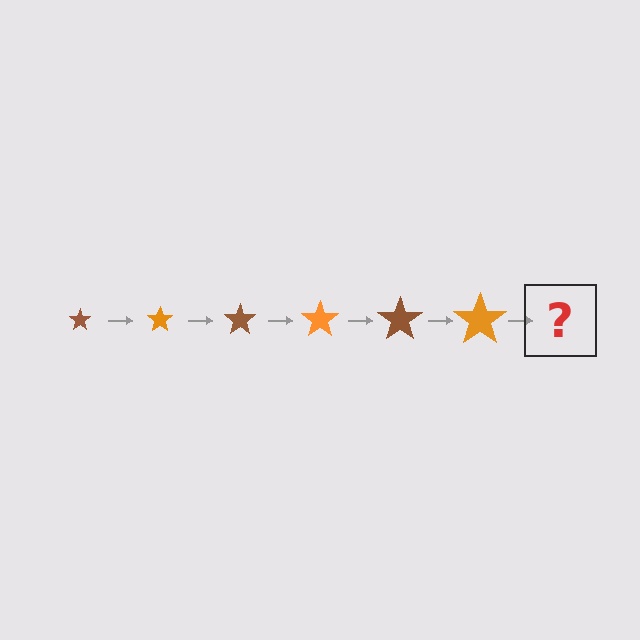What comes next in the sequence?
The next element should be a brown star, larger than the previous one.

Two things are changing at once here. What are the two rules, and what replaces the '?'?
The two rules are that the star grows larger each step and the color cycles through brown and orange. The '?' should be a brown star, larger than the previous one.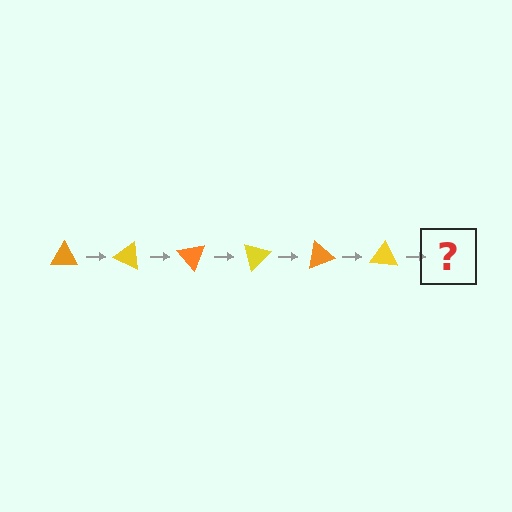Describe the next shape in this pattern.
It should be an orange triangle, rotated 150 degrees from the start.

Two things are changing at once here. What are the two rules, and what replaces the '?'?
The two rules are that it rotates 25 degrees each step and the color cycles through orange and yellow. The '?' should be an orange triangle, rotated 150 degrees from the start.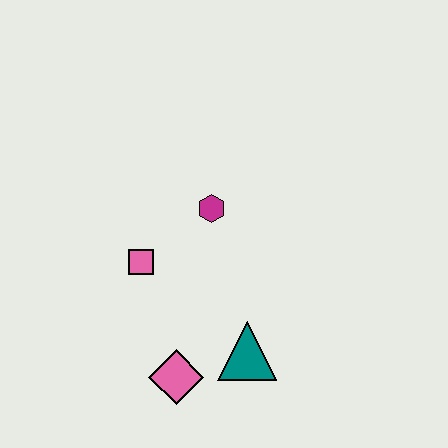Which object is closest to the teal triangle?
The pink diamond is closest to the teal triangle.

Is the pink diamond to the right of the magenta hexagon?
No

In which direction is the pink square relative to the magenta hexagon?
The pink square is to the left of the magenta hexagon.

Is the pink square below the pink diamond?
No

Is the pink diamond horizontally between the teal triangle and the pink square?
Yes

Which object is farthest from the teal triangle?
The magenta hexagon is farthest from the teal triangle.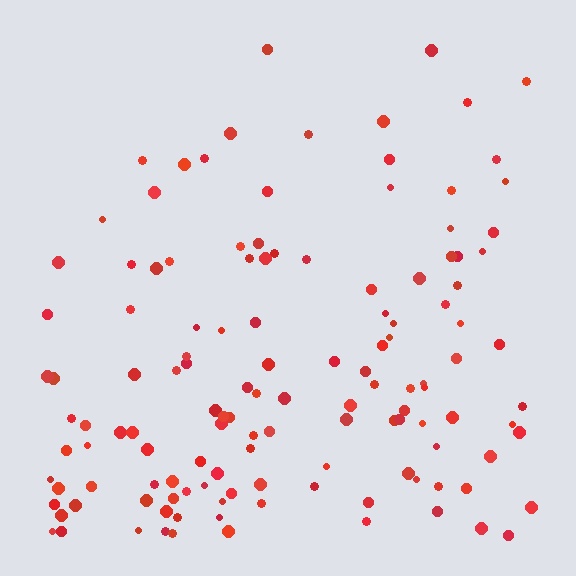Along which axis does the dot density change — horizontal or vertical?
Vertical.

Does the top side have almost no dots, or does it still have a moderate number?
Still a moderate number, just noticeably fewer than the bottom.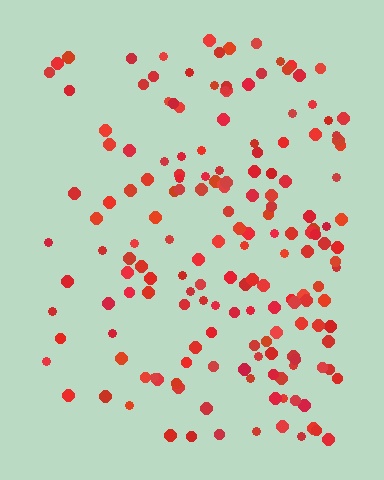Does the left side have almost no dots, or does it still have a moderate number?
Still a moderate number, just noticeably fewer than the right.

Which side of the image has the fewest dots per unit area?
The left.